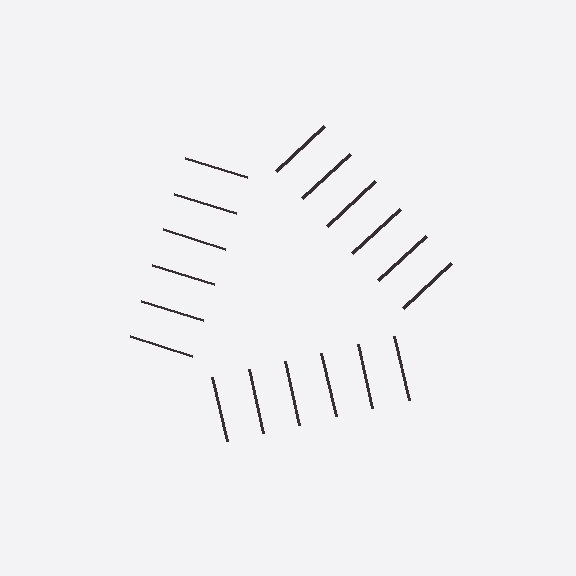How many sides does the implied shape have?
3 sides — the line-ends trace a triangle.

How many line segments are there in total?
18 — 6 along each of the 3 edges.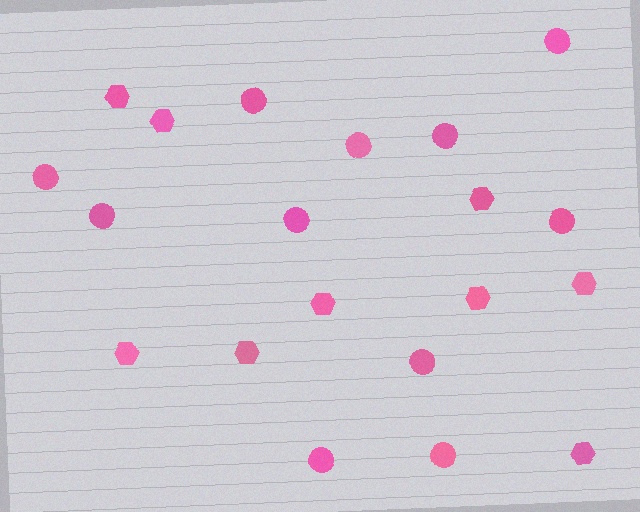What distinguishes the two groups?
There are 2 groups: one group of hexagons (9) and one group of circles (11).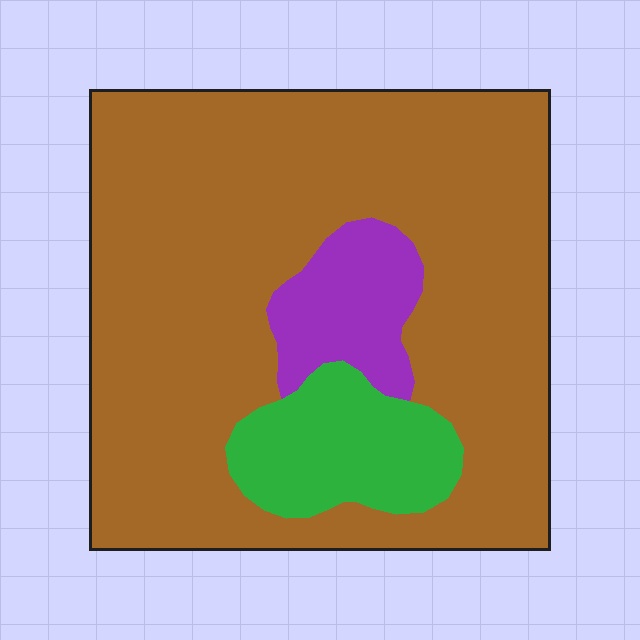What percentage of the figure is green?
Green takes up about one eighth (1/8) of the figure.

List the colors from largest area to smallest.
From largest to smallest: brown, green, purple.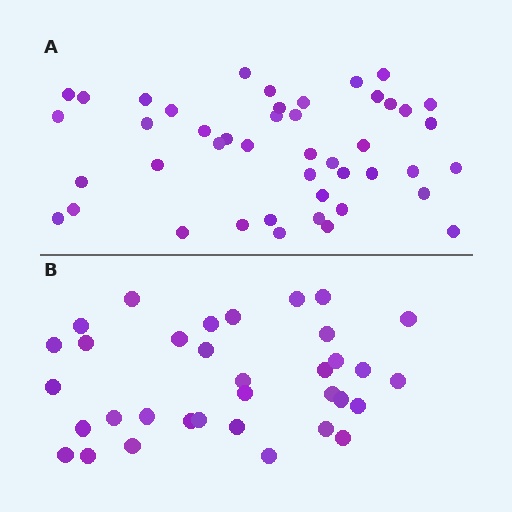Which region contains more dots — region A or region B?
Region A (the top region) has more dots.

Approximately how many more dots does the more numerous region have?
Region A has roughly 12 or so more dots than region B.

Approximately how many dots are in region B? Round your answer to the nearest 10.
About 30 dots. (The exact count is 34, which rounds to 30.)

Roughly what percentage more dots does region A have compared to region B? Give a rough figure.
About 30% more.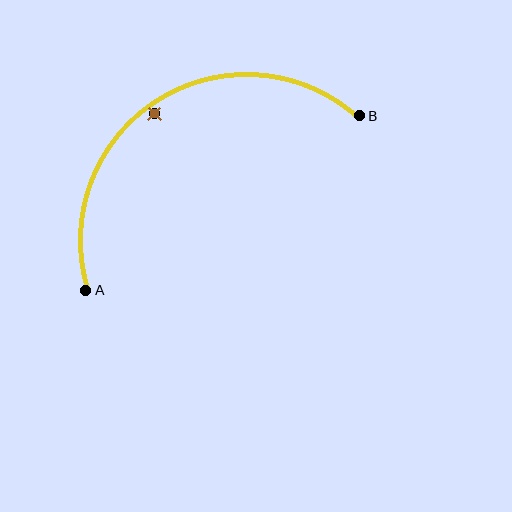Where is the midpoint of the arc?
The arc midpoint is the point on the curve farthest from the straight line joining A and B. It sits above that line.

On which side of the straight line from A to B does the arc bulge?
The arc bulges above the straight line connecting A and B.